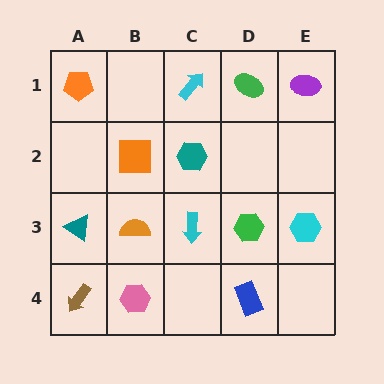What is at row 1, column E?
A purple ellipse.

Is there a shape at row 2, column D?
No, that cell is empty.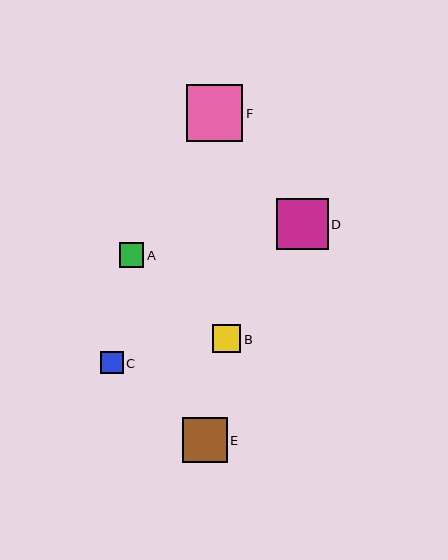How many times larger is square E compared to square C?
Square E is approximately 2.0 times the size of square C.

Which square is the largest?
Square F is the largest with a size of approximately 57 pixels.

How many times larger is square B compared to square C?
Square B is approximately 1.2 times the size of square C.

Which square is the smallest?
Square C is the smallest with a size of approximately 23 pixels.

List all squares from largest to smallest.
From largest to smallest: F, D, E, B, A, C.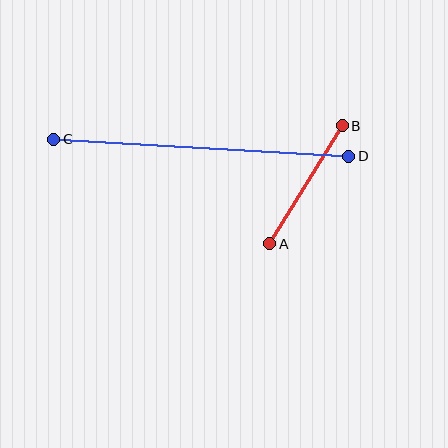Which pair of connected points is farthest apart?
Points C and D are farthest apart.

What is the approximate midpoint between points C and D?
The midpoint is at approximately (201, 148) pixels.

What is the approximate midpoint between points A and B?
The midpoint is at approximately (306, 185) pixels.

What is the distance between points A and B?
The distance is approximately 138 pixels.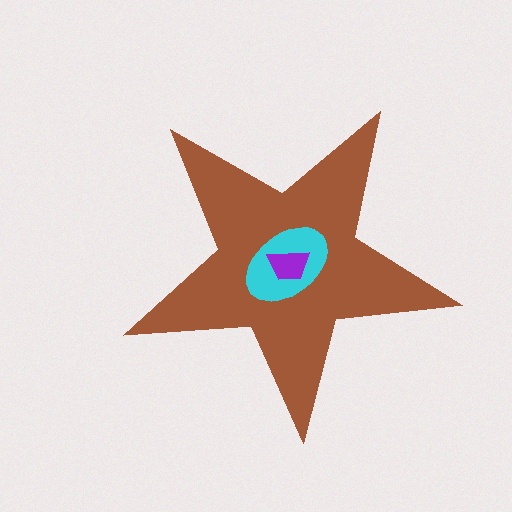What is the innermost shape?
The purple trapezoid.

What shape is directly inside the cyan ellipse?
The purple trapezoid.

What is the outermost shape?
The brown star.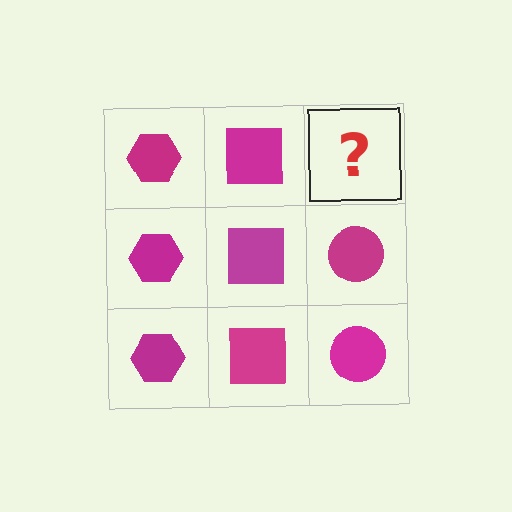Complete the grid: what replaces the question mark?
The question mark should be replaced with a magenta circle.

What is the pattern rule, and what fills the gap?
The rule is that each column has a consistent shape. The gap should be filled with a magenta circle.